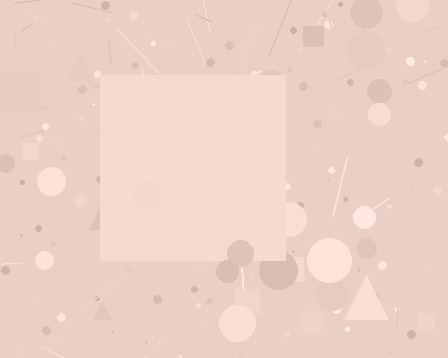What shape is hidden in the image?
A square is hidden in the image.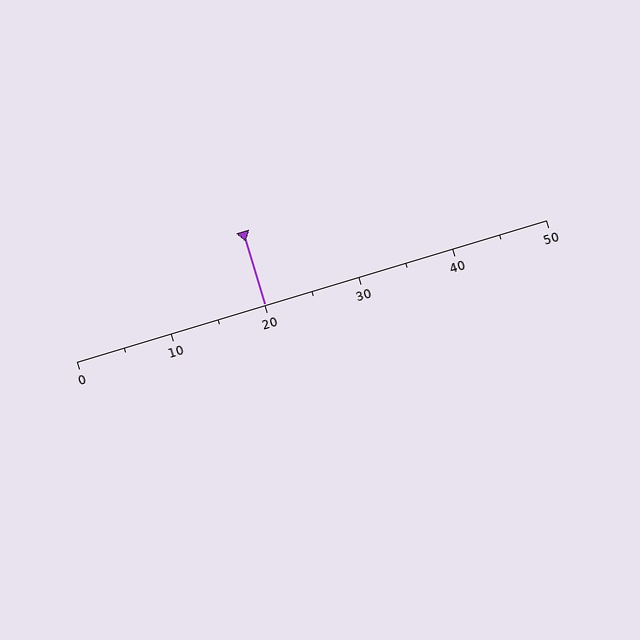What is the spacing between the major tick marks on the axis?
The major ticks are spaced 10 apart.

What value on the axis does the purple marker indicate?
The marker indicates approximately 20.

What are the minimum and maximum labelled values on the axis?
The axis runs from 0 to 50.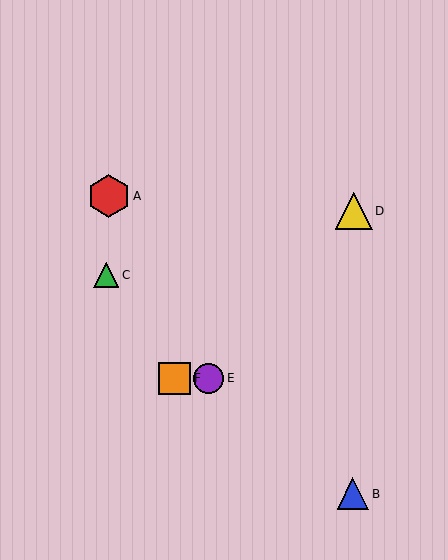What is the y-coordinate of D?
Object D is at y≈211.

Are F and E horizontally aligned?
Yes, both are at y≈379.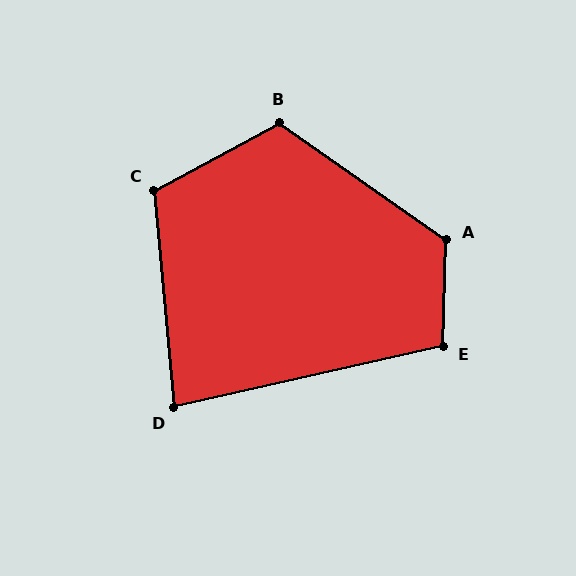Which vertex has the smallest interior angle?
D, at approximately 82 degrees.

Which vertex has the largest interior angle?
A, at approximately 123 degrees.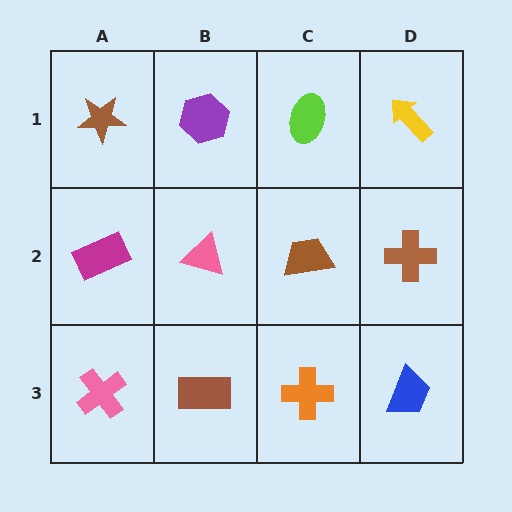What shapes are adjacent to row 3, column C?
A brown trapezoid (row 2, column C), a brown rectangle (row 3, column B), a blue trapezoid (row 3, column D).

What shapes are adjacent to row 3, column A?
A magenta rectangle (row 2, column A), a brown rectangle (row 3, column B).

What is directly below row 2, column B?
A brown rectangle.